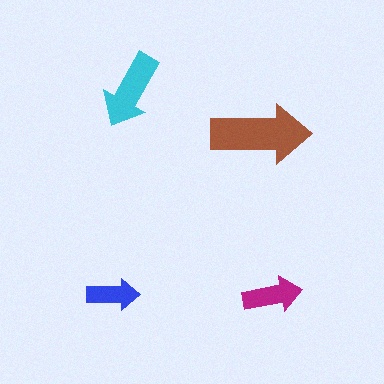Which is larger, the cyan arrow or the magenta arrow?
The cyan one.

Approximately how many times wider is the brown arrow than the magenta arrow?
About 1.5 times wider.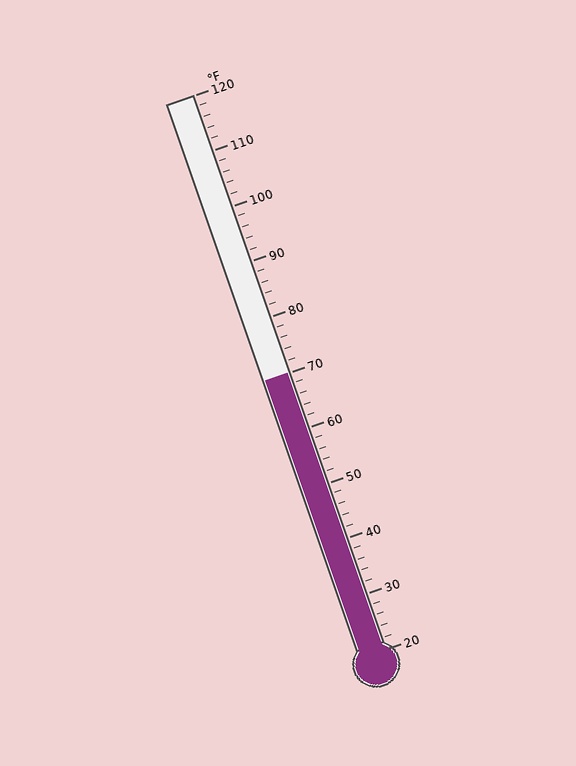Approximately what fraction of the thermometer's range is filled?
The thermometer is filled to approximately 50% of its range.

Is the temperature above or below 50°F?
The temperature is above 50°F.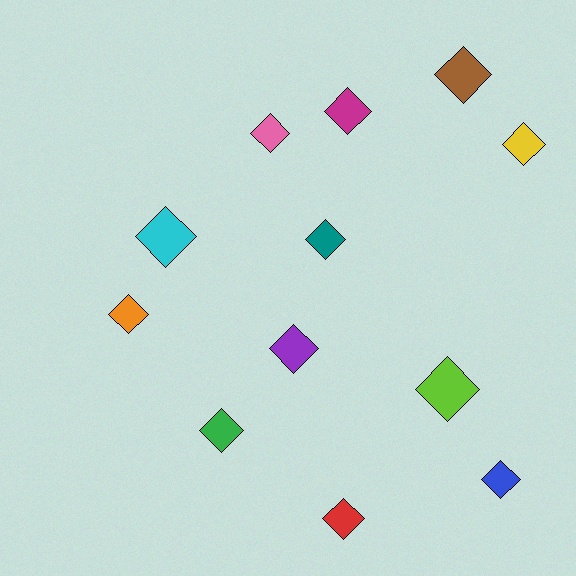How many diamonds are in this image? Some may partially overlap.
There are 12 diamonds.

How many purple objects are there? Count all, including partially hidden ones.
There is 1 purple object.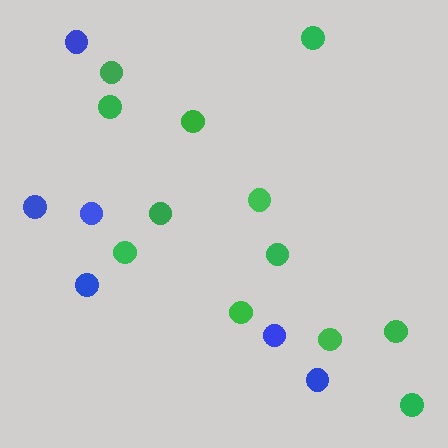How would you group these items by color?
There are 2 groups: one group of green circles (12) and one group of blue circles (6).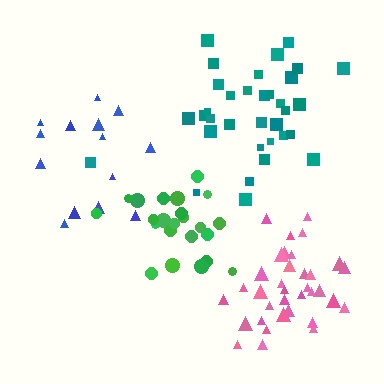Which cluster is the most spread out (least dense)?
Blue.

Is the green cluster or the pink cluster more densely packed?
Green.